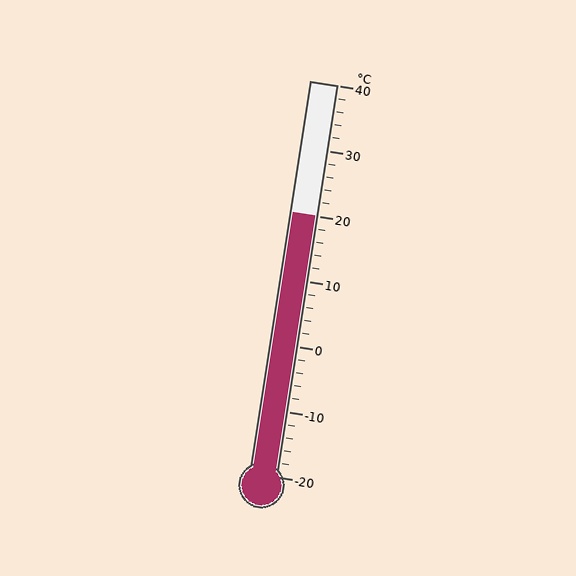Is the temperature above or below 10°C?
The temperature is above 10°C.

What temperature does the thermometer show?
The thermometer shows approximately 20°C.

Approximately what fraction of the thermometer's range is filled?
The thermometer is filled to approximately 65% of its range.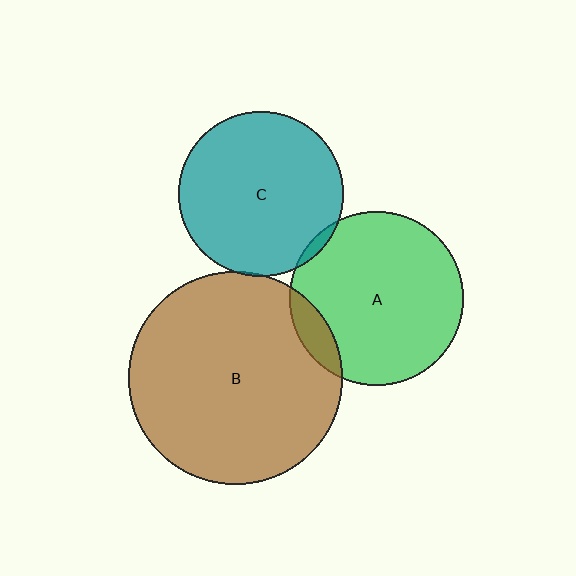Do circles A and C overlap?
Yes.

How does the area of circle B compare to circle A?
Approximately 1.5 times.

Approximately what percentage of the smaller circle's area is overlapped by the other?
Approximately 5%.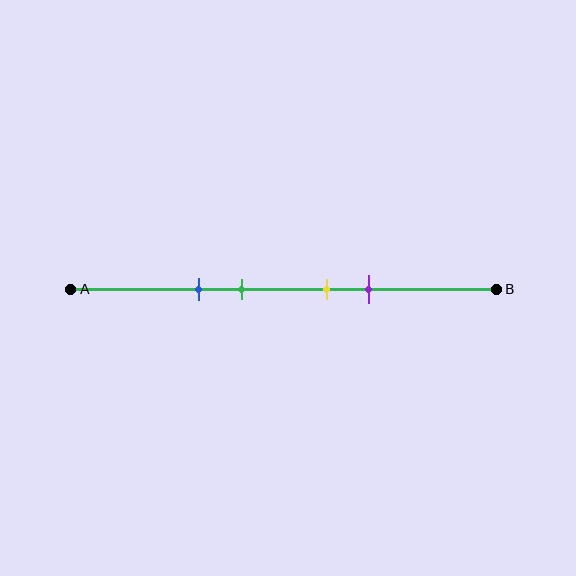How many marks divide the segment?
There are 4 marks dividing the segment.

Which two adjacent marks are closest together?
The yellow and purple marks are the closest adjacent pair.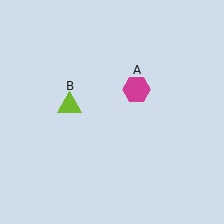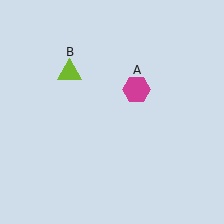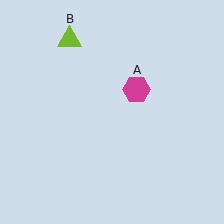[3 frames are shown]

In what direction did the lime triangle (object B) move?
The lime triangle (object B) moved up.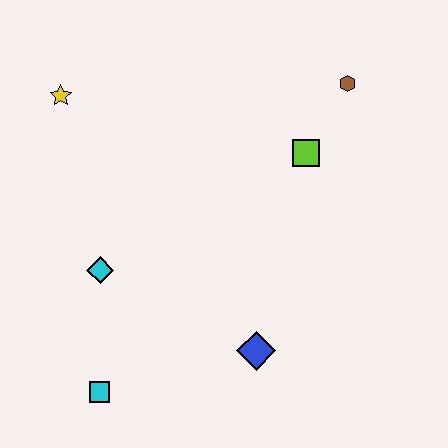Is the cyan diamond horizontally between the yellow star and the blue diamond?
Yes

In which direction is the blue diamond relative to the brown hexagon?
The blue diamond is below the brown hexagon.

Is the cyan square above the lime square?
No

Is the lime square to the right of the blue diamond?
Yes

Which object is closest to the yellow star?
The cyan diamond is closest to the yellow star.